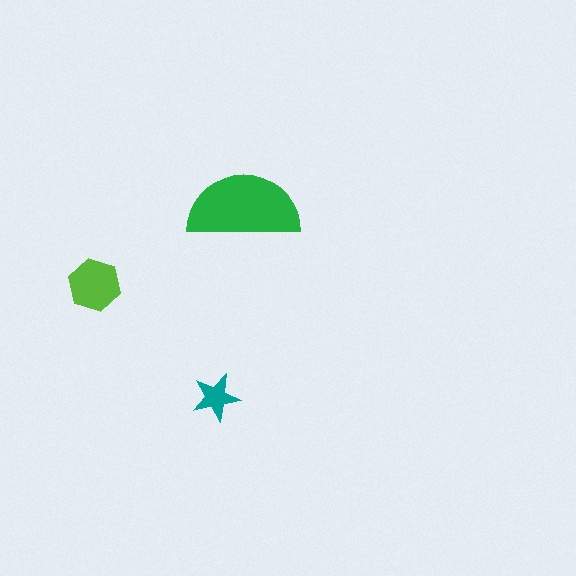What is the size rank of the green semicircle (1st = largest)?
1st.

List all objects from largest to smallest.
The green semicircle, the lime hexagon, the teal star.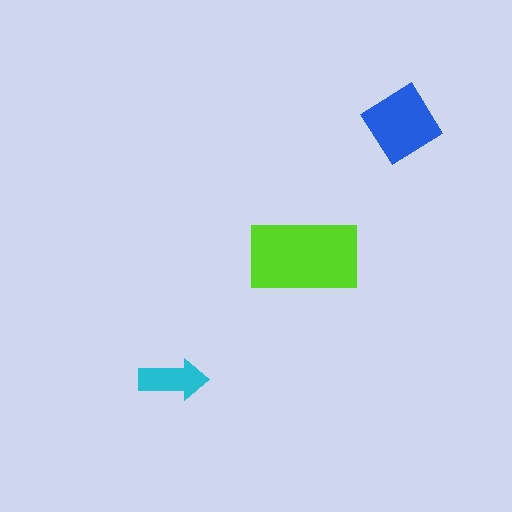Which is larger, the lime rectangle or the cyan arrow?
The lime rectangle.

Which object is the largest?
The lime rectangle.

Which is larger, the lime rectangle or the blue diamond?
The lime rectangle.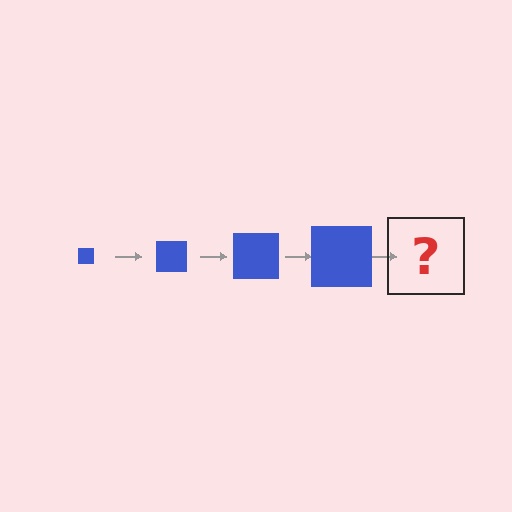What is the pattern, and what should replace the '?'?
The pattern is that the square gets progressively larger each step. The '?' should be a blue square, larger than the previous one.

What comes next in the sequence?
The next element should be a blue square, larger than the previous one.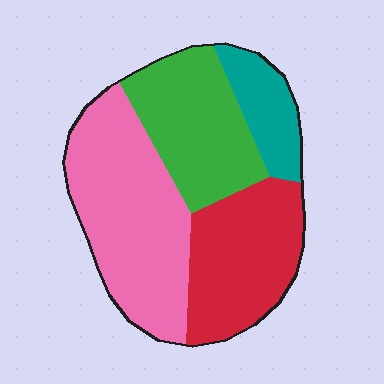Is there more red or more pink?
Pink.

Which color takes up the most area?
Pink, at roughly 35%.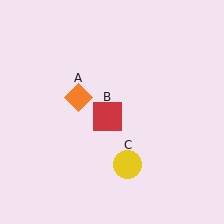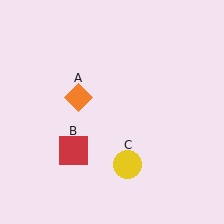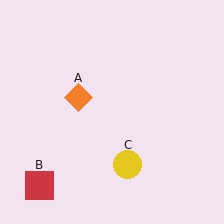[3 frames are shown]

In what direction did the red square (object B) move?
The red square (object B) moved down and to the left.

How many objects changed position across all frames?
1 object changed position: red square (object B).